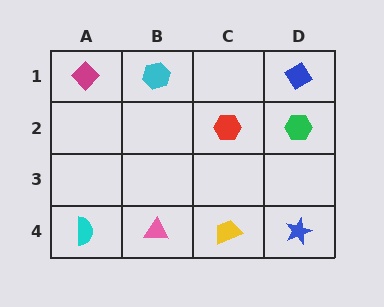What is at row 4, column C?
A yellow trapezoid.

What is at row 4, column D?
A blue star.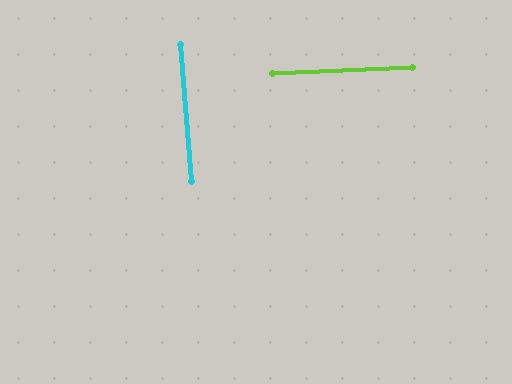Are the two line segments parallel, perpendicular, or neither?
Perpendicular — they meet at approximately 88°.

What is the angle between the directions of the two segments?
Approximately 88 degrees.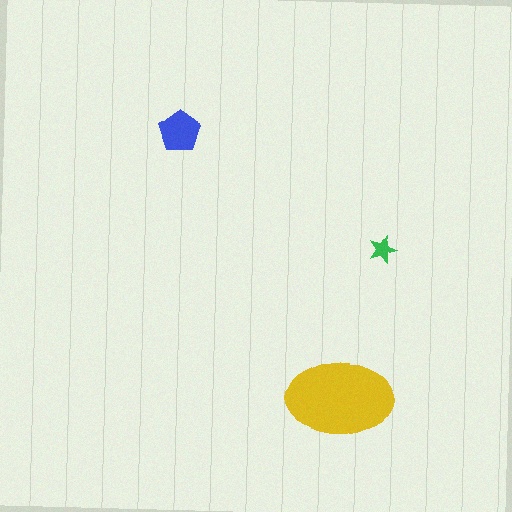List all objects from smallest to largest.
The green star, the blue pentagon, the yellow ellipse.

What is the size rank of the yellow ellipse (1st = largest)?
1st.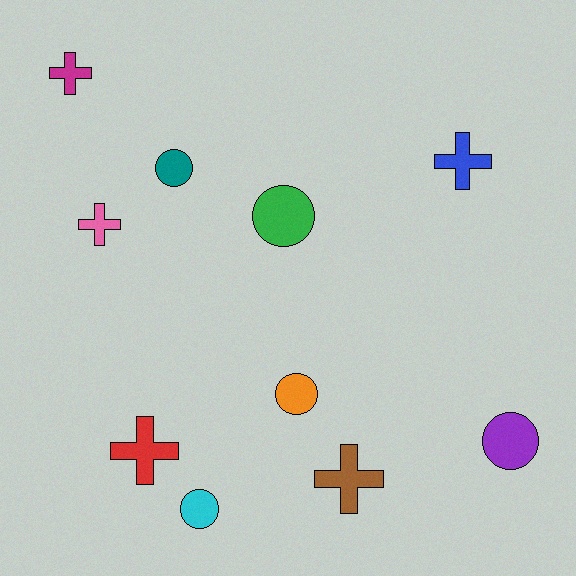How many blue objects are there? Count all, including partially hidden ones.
There is 1 blue object.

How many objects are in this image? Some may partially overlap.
There are 10 objects.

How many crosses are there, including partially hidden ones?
There are 5 crosses.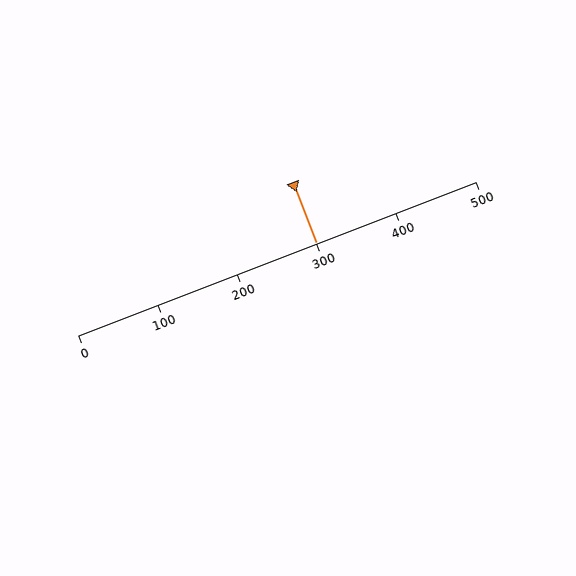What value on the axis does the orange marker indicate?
The marker indicates approximately 300.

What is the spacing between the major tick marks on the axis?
The major ticks are spaced 100 apart.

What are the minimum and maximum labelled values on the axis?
The axis runs from 0 to 500.